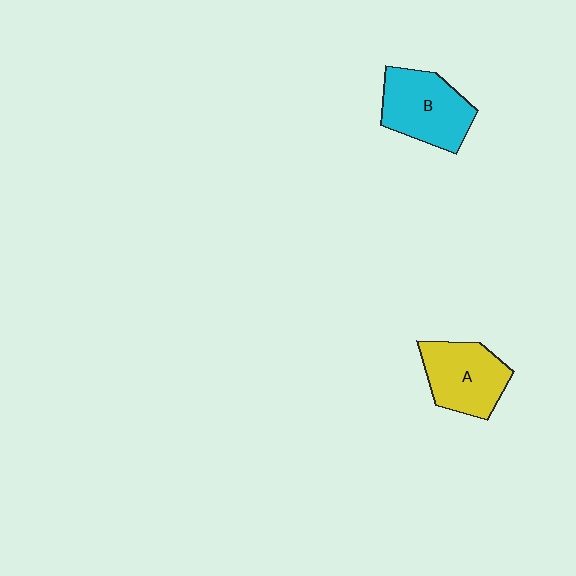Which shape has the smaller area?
Shape A (yellow).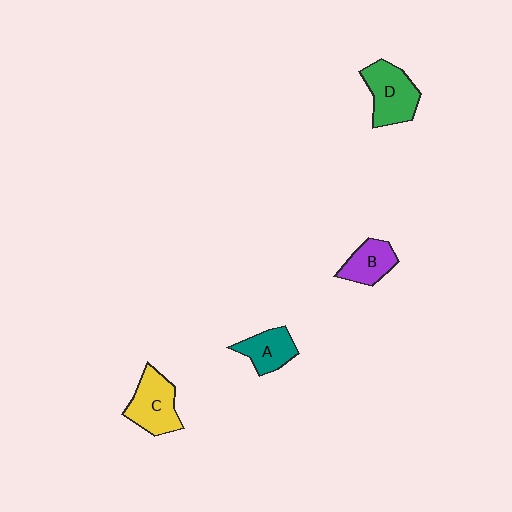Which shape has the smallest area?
Shape B (purple).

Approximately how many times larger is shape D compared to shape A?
Approximately 1.4 times.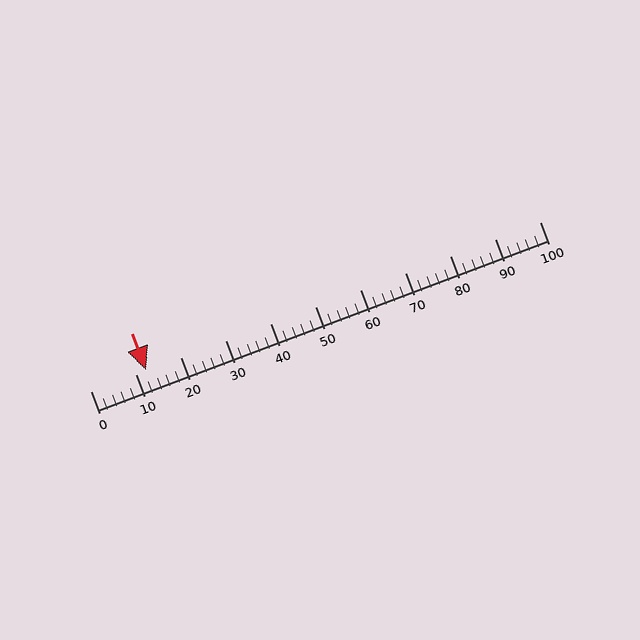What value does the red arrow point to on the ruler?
The red arrow points to approximately 12.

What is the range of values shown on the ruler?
The ruler shows values from 0 to 100.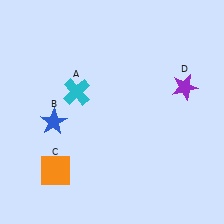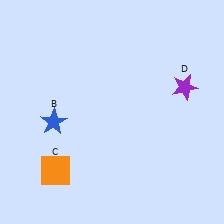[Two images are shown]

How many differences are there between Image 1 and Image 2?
There is 1 difference between the two images.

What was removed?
The cyan cross (A) was removed in Image 2.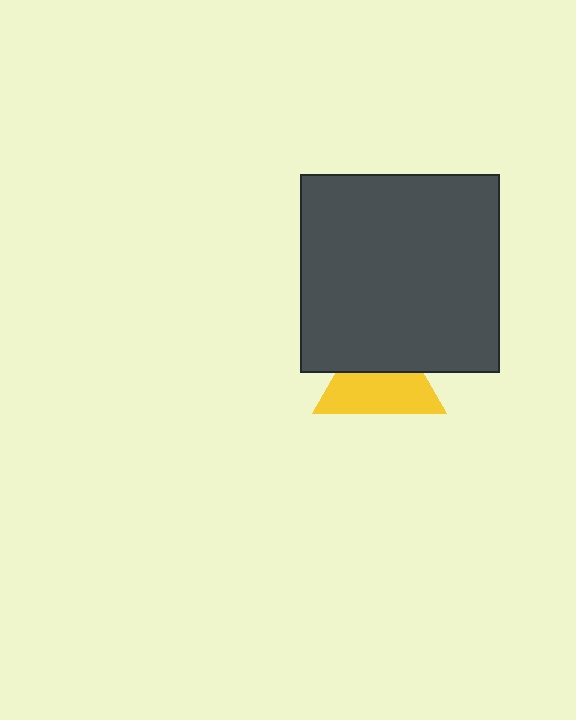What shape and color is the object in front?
The object in front is a dark gray square.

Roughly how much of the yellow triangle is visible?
About half of it is visible (roughly 57%).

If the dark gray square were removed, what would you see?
You would see the complete yellow triangle.